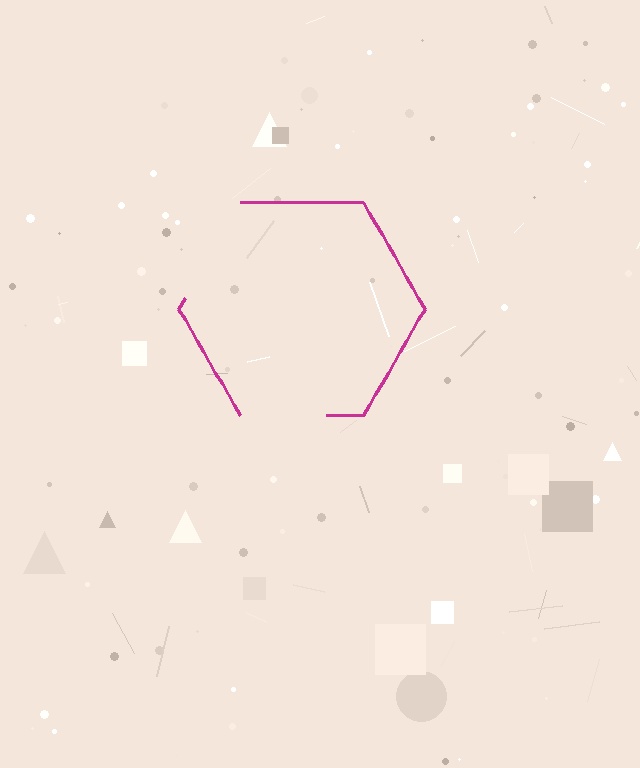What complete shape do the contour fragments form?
The contour fragments form a hexagon.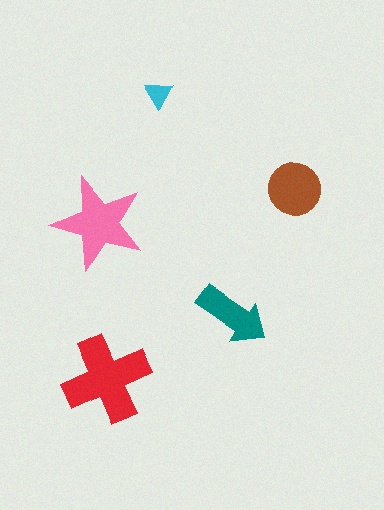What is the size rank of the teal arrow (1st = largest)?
4th.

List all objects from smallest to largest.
The cyan triangle, the teal arrow, the brown circle, the pink star, the red cross.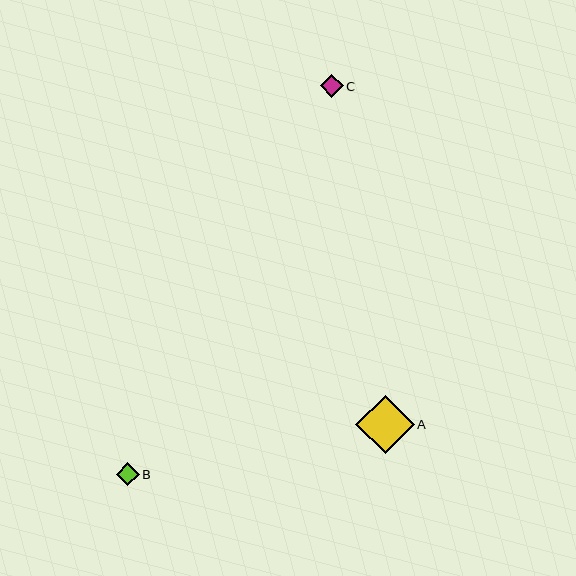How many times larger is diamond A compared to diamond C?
Diamond A is approximately 2.5 times the size of diamond C.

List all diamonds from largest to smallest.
From largest to smallest: A, C, B.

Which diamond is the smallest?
Diamond B is the smallest with a size of approximately 22 pixels.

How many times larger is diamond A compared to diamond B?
Diamond A is approximately 2.6 times the size of diamond B.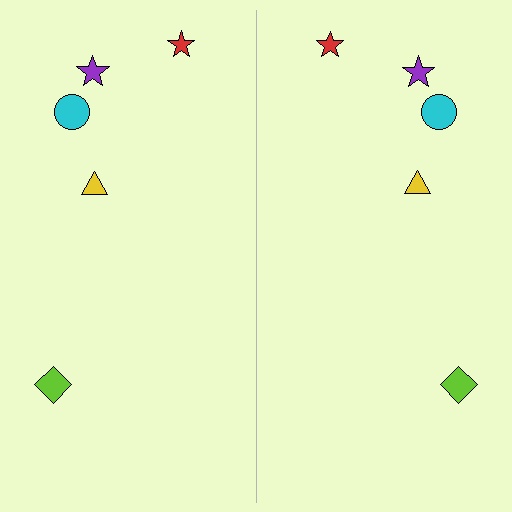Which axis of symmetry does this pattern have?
The pattern has a vertical axis of symmetry running through the center of the image.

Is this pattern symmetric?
Yes, this pattern has bilateral (reflection) symmetry.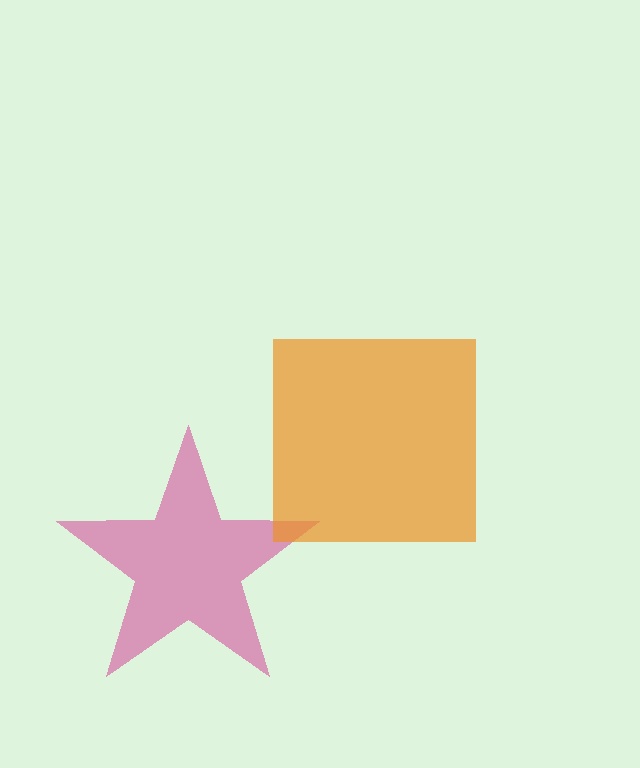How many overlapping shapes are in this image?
There are 2 overlapping shapes in the image.